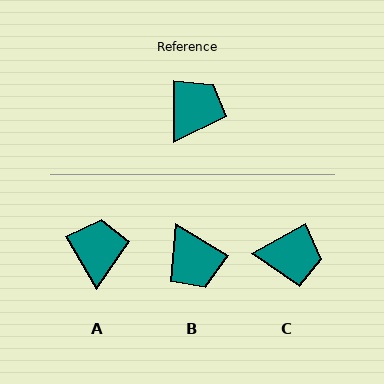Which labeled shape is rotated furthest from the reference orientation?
B, about 121 degrees away.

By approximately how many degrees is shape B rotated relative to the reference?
Approximately 121 degrees clockwise.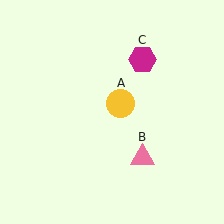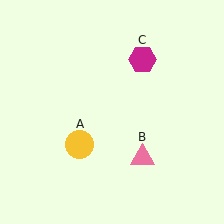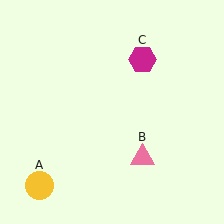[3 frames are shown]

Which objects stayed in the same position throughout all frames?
Pink triangle (object B) and magenta hexagon (object C) remained stationary.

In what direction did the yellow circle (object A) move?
The yellow circle (object A) moved down and to the left.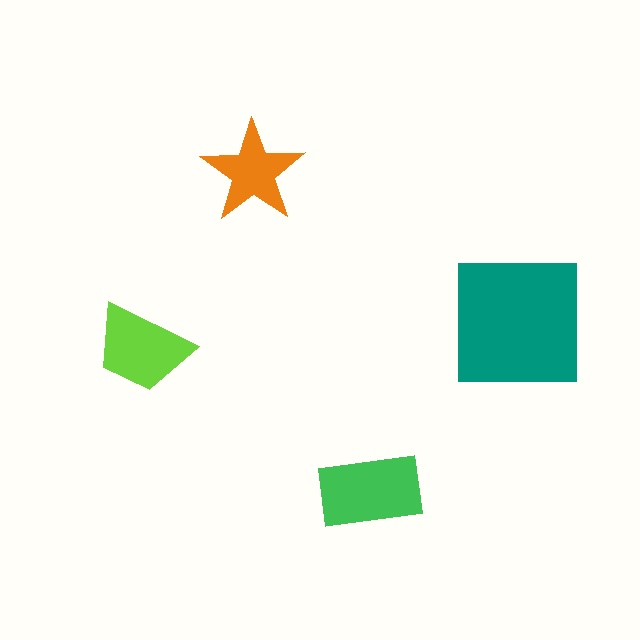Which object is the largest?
The teal square.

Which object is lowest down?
The green rectangle is bottommost.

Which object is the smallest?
The orange star.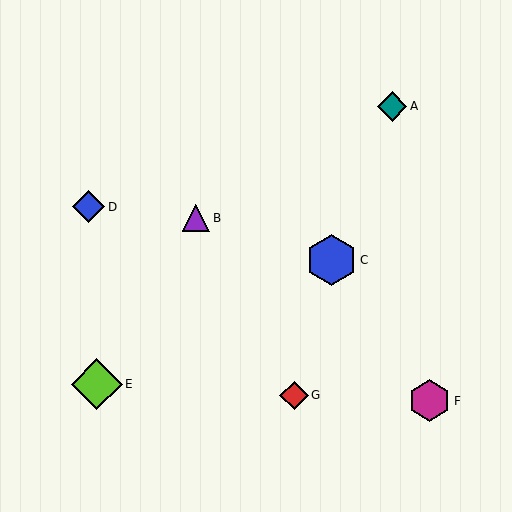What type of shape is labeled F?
Shape F is a magenta hexagon.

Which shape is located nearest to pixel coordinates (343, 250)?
The blue hexagon (labeled C) at (331, 260) is nearest to that location.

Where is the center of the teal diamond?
The center of the teal diamond is at (392, 106).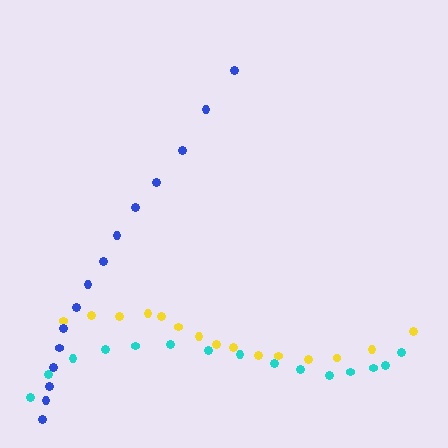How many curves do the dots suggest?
There are 3 distinct paths.